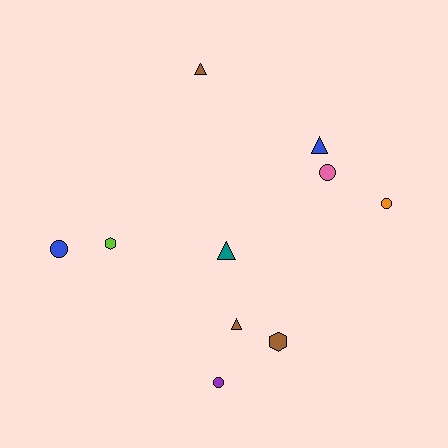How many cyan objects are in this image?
There are no cyan objects.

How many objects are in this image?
There are 10 objects.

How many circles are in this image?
There are 4 circles.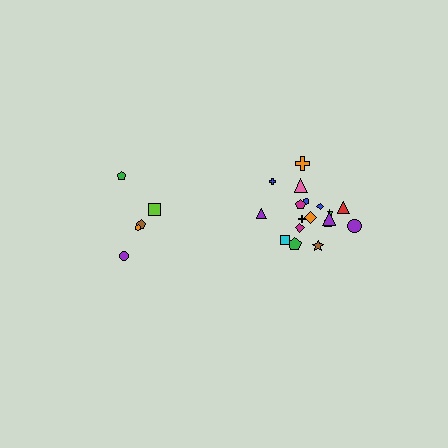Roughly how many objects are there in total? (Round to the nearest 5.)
Roughly 25 objects in total.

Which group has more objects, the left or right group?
The right group.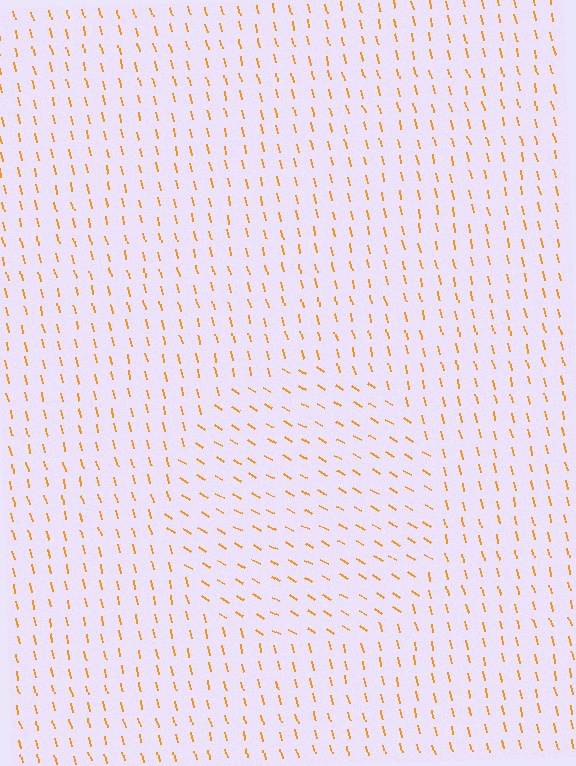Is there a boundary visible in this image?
Yes, there is a texture boundary formed by a change in line orientation.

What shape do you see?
I see a circle.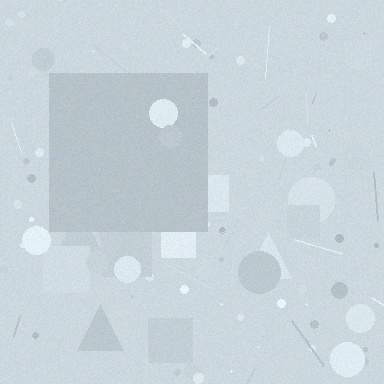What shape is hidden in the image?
A square is hidden in the image.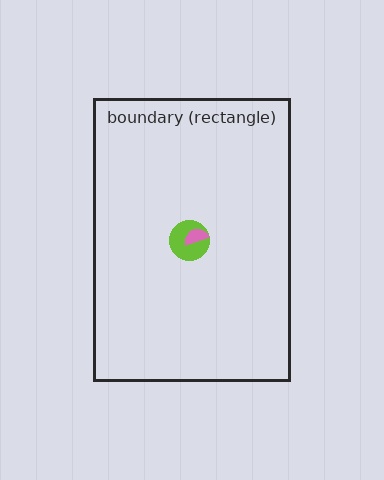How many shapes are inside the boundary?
2 inside, 0 outside.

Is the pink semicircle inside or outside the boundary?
Inside.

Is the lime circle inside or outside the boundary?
Inside.